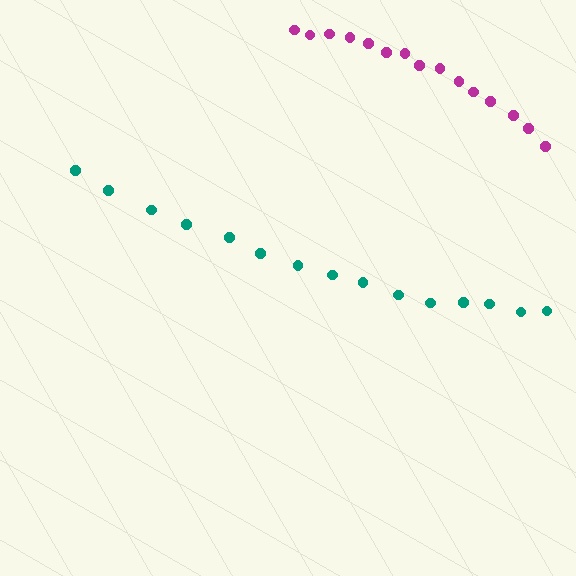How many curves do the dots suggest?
There are 2 distinct paths.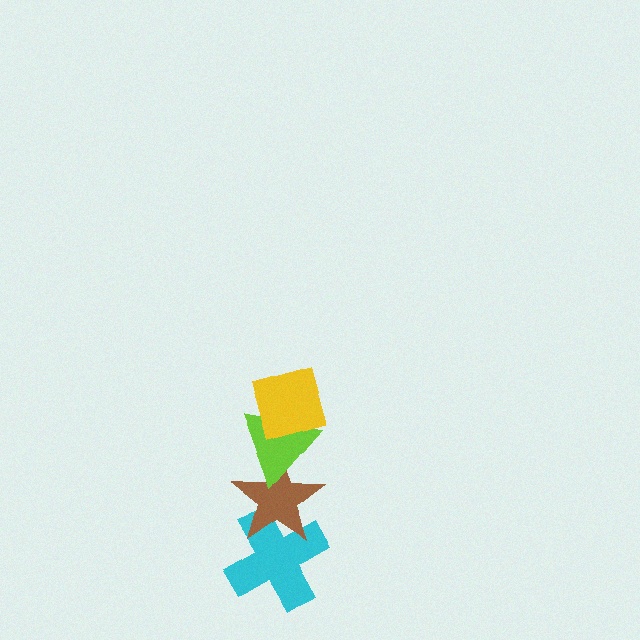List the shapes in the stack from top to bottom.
From top to bottom: the yellow diamond, the lime triangle, the brown star, the cyan cross.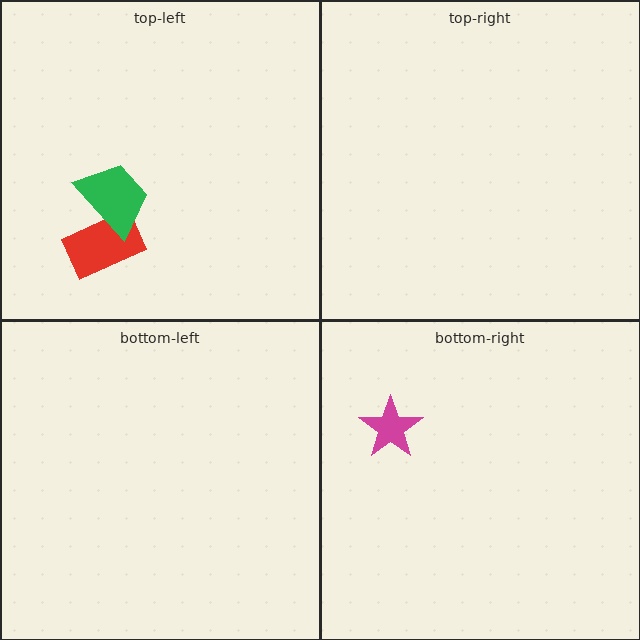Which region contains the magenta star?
The bottom-right region.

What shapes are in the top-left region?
The red rectangle, the green trapezoid.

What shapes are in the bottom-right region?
The magenta star.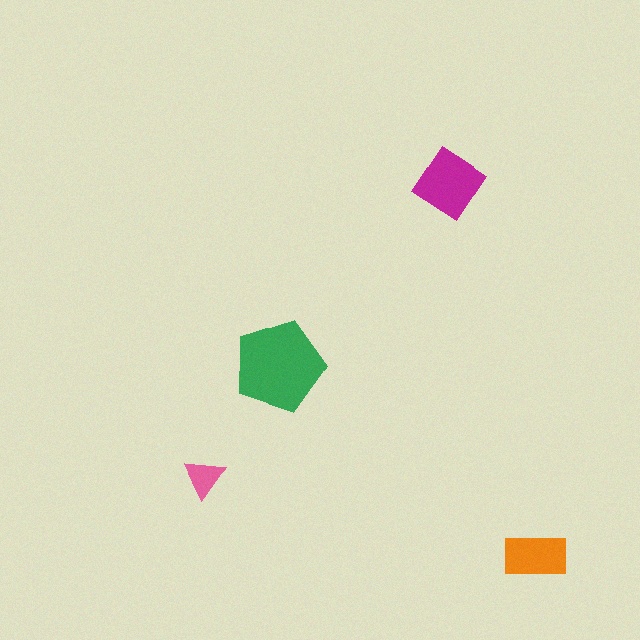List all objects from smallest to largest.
The pink triangle, the orange rectangle, the magenta diamond, the green pentagon.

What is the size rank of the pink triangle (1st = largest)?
4th.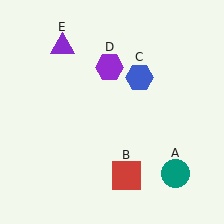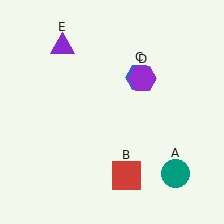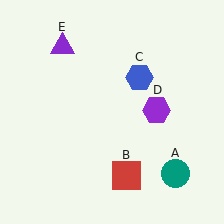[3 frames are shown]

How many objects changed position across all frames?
1 object changed position: purple hexagon (object D).